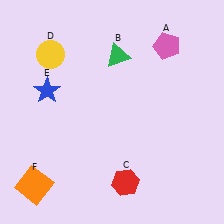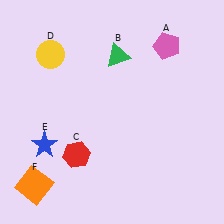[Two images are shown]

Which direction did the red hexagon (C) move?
The red hexagon (C) moved left.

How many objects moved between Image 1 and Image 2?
2 objects moved between the two images.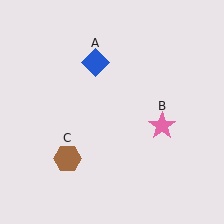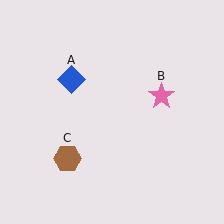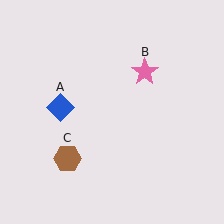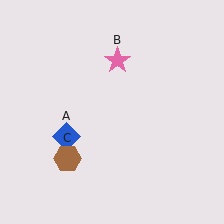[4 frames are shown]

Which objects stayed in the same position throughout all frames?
Brown hexagon (object C) remained stationary.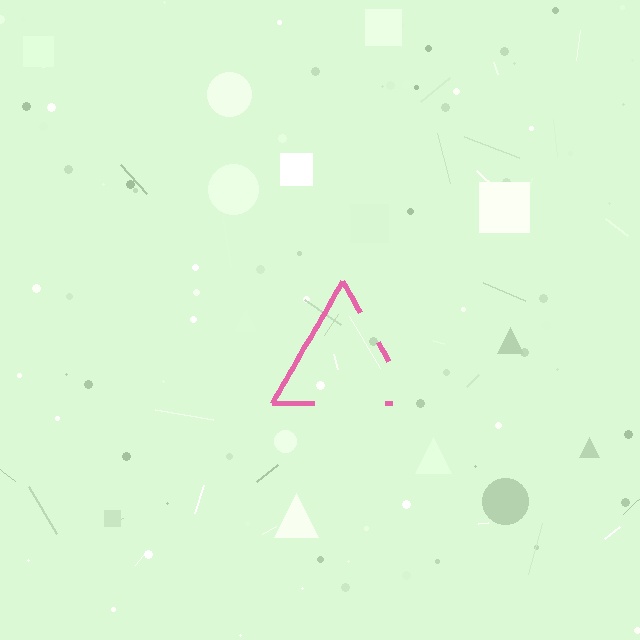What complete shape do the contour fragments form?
The contour fragments form a triangle.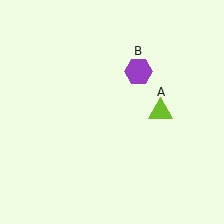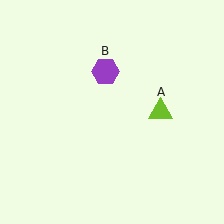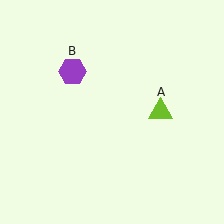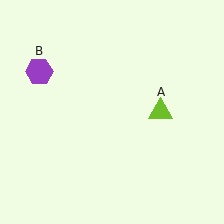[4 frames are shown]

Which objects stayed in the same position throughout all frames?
Lime triangle (object A) remained stationary.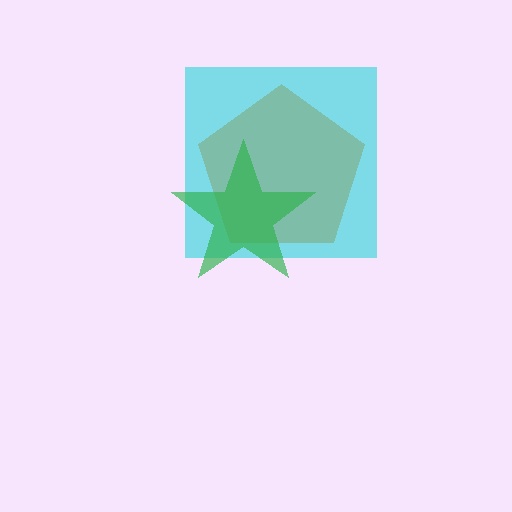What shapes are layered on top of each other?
The layered shapes are: an orange pentagon, a cyan square, a green star.